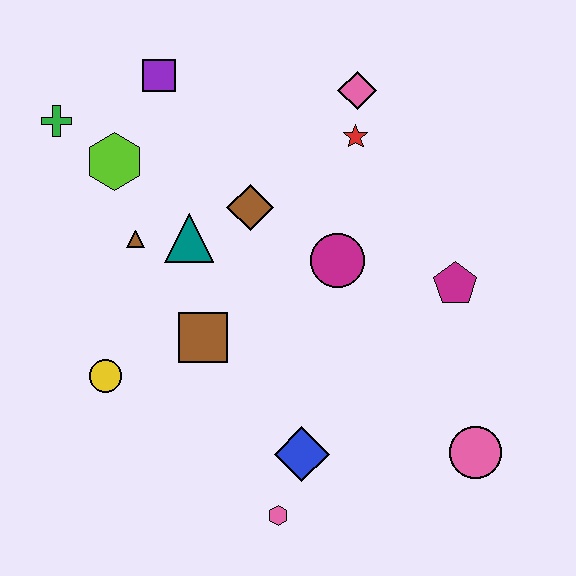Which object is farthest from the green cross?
The pink circle is farthest from the green cross.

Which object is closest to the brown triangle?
The teal triangle is closest to the brown triangle.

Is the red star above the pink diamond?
No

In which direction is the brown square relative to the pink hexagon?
The brown square is above the pink hexagon.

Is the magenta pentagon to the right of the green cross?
Yes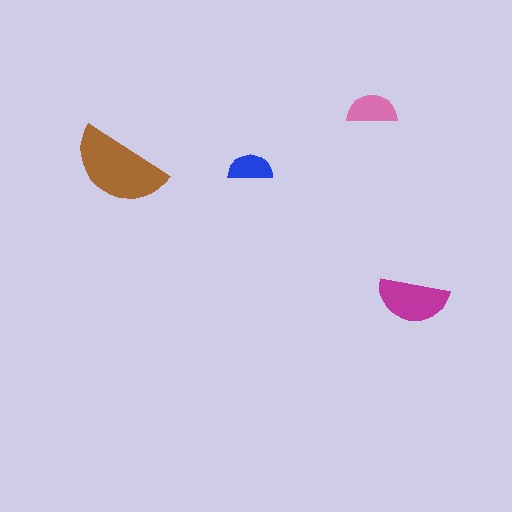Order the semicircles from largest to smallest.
the brown one, the magenta one, the pink one, the blue one.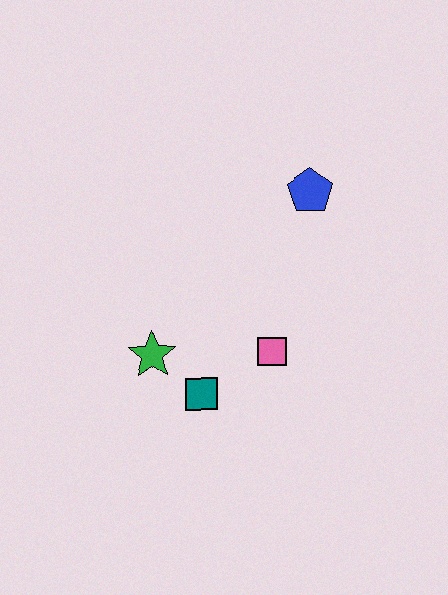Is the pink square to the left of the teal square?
No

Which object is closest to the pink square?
The teal square is closest to the pink square.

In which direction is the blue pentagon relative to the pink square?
The blue pentagon is above the pink square.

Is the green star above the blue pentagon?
No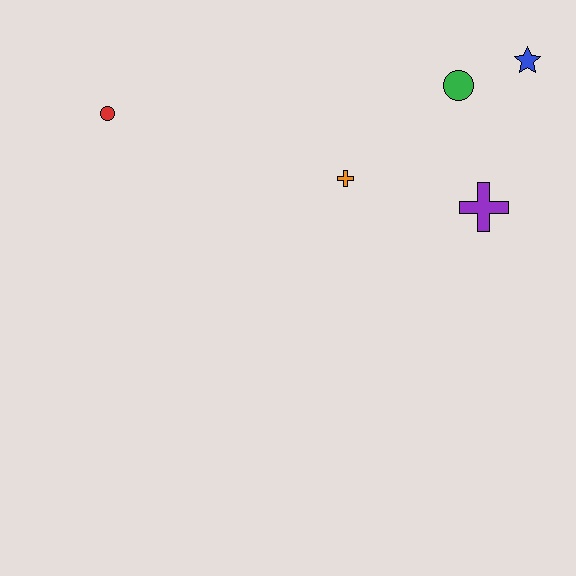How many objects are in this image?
There are 5 objects.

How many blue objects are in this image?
There is 1 blue object.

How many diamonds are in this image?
There are no diamonds.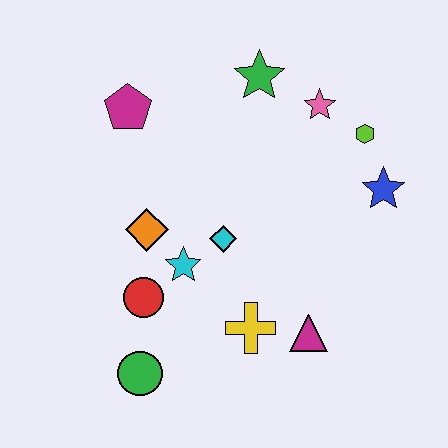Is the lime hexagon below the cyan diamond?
No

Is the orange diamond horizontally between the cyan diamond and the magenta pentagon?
Yes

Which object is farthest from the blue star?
The green circle is farthest from the blue star.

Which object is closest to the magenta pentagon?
The orange diamond is closest to the magenta pentagon.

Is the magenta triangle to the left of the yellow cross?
No